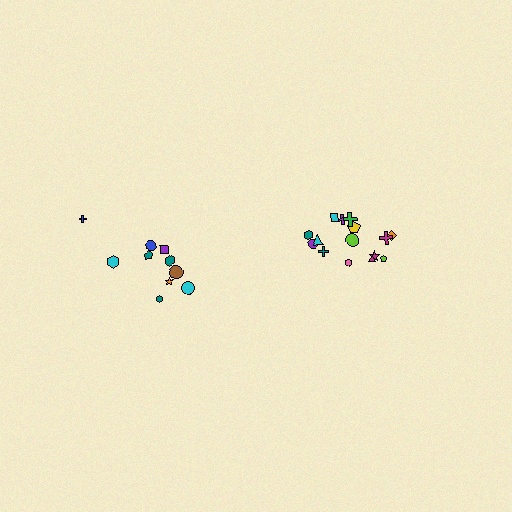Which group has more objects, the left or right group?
The right group.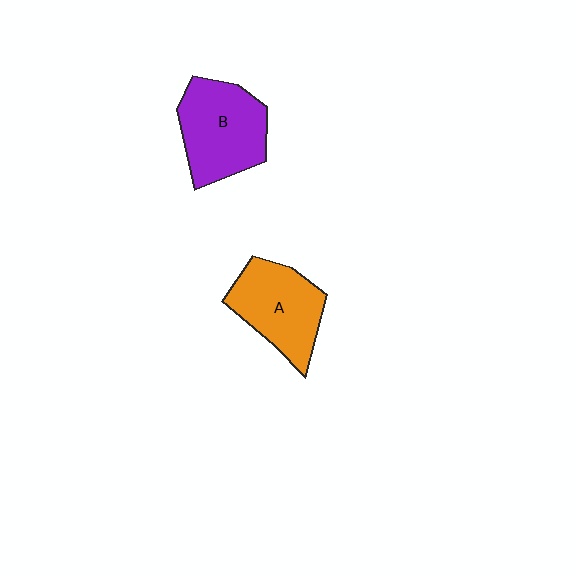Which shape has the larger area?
Shape B (purple).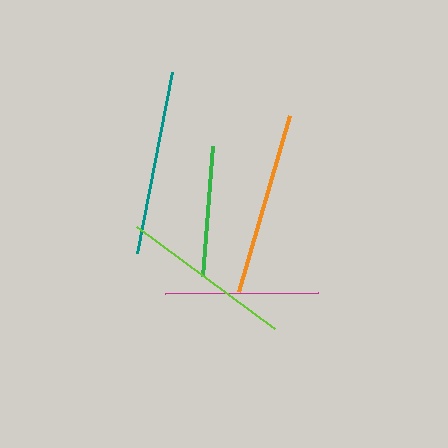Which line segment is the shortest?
The green line is the shortest at approximately 130 pixels.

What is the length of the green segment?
The green segment is approximately 130 pixels long.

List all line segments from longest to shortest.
From longest to shortest: teal, orange, lime, magenta, green.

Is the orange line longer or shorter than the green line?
The orange line is longer than the green line.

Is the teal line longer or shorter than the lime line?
The teal line is longer than the lime line.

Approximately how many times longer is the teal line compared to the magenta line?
The teal line is approximately 1.2 times the length of the magenta line.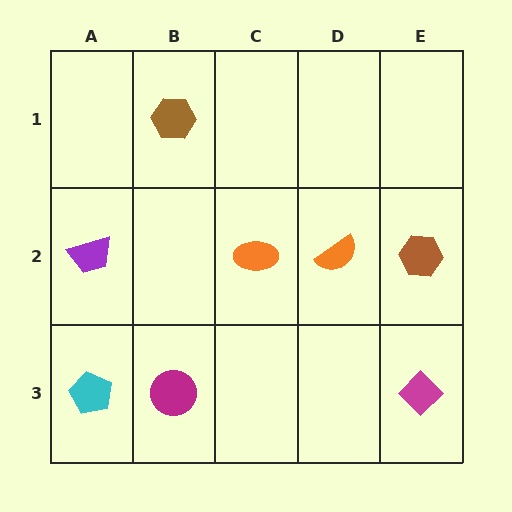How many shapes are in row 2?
4 shapes.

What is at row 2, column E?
A brown hexagon.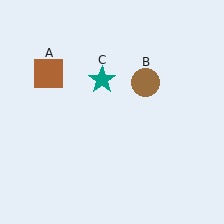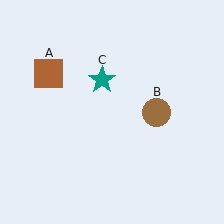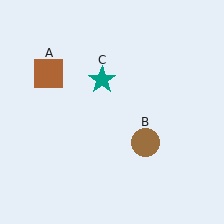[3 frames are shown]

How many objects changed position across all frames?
1 object changed position: brown circle (object B).